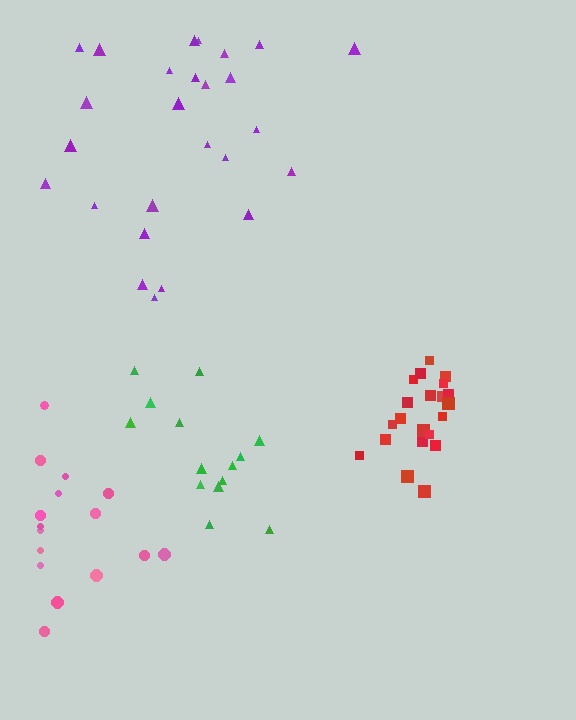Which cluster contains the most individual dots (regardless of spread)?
Purple (26).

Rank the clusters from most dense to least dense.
red, purple, green, pink.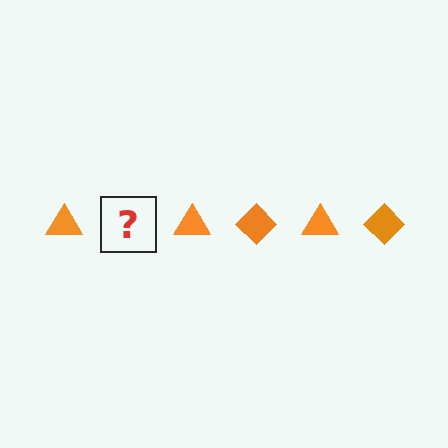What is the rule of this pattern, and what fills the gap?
The rule is that the pattern cycles through triangle, diamond shapes in orange. The gap should be filled with an orange diamond.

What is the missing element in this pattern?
The missing element is an orange diamond.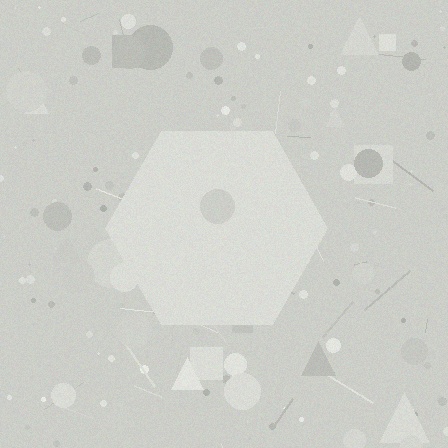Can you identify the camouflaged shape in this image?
The camouflaged shape is a hexagon.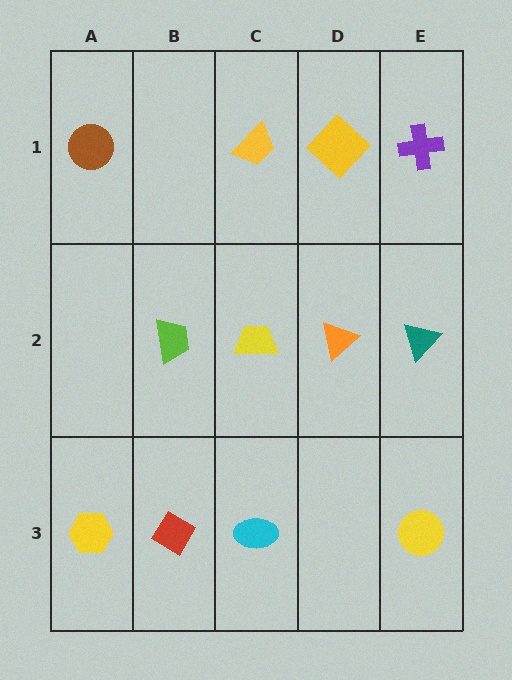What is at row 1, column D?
A yellow diamond.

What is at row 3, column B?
A red diamond.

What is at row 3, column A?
A yellow hexagon.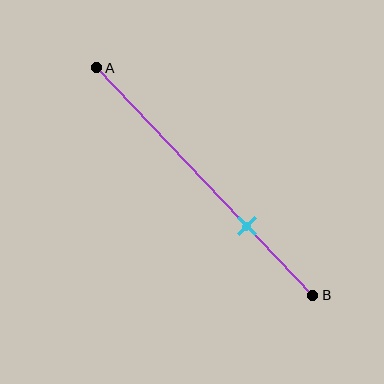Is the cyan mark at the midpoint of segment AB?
No, the mark is at about 70% from A, not at the 50% midpoint.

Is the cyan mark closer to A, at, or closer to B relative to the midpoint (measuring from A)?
The cyan mark is closer to point B than the midpoint of segment AB.